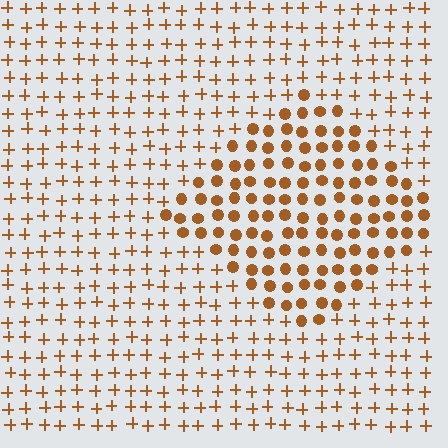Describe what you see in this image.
The image is filled with small brown elements arranged in a uniform grid. A diamond-shaped region contains circles, while the surrounding area contains plus signs. The boundary is defined purely by the change in element shape.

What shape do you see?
I see a diamond.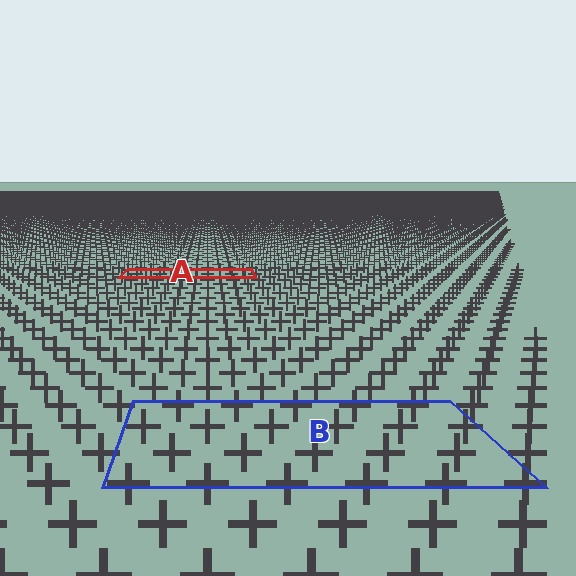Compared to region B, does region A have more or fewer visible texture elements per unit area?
Region A has more texture elements per unit area — they are packed more densely because it is farther away.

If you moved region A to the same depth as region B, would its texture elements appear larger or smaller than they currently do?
They would appear larger. At a closer depth, the same texture elements are projected at a bigger on-screen size.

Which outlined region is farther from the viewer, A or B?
Region A is farther from the viewer — the texture elements inside it appear smaller and more densely packed.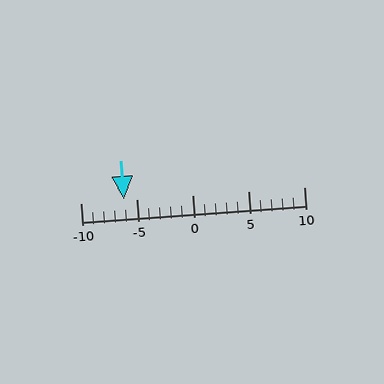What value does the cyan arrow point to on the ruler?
The cyan arrow points to approximately -6.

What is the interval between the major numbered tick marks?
The major tick marks are spaced 5 units apart.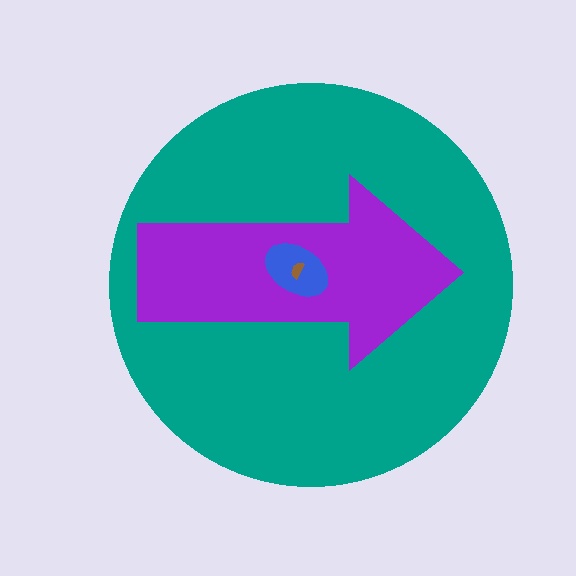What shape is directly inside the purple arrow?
The blue ellipse.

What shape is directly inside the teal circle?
The purple arrow.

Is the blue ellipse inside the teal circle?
Yes.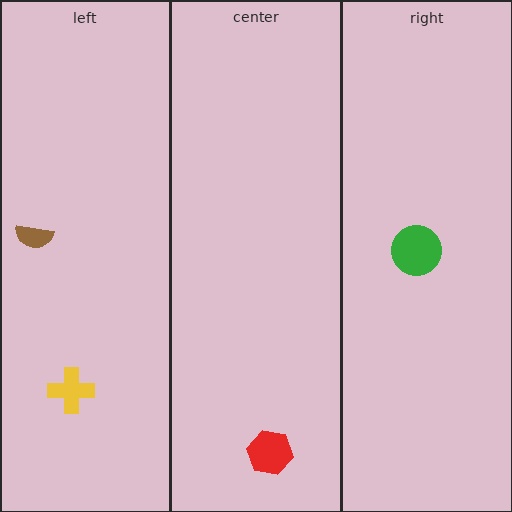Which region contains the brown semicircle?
The left region.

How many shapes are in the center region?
1.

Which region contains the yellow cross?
The left region.